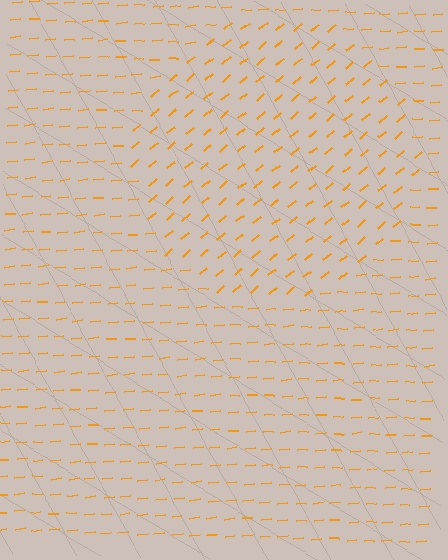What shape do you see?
I see a circle.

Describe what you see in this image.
The image is filled with small orange line segments. A circle region in the image has lines oriented differently from the surrounding lines, creating a visible texture boundary.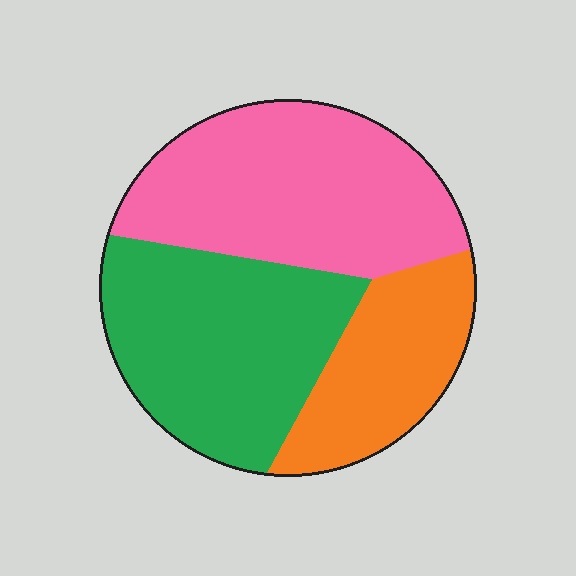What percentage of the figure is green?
Green covers around 35% of the figure.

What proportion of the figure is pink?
Pink covers 40% of the figure.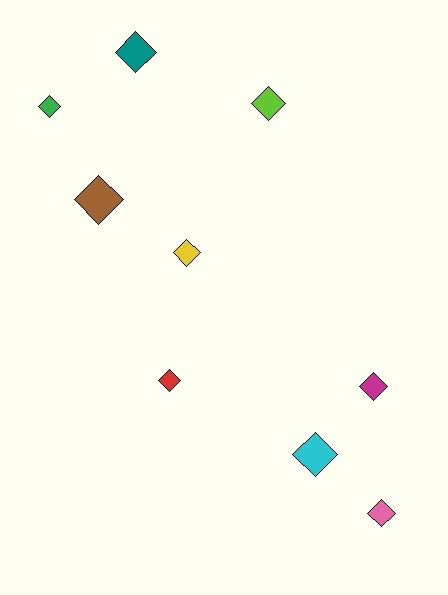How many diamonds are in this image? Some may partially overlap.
There are 9 diamonds.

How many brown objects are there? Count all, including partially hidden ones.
There is 1 brown object.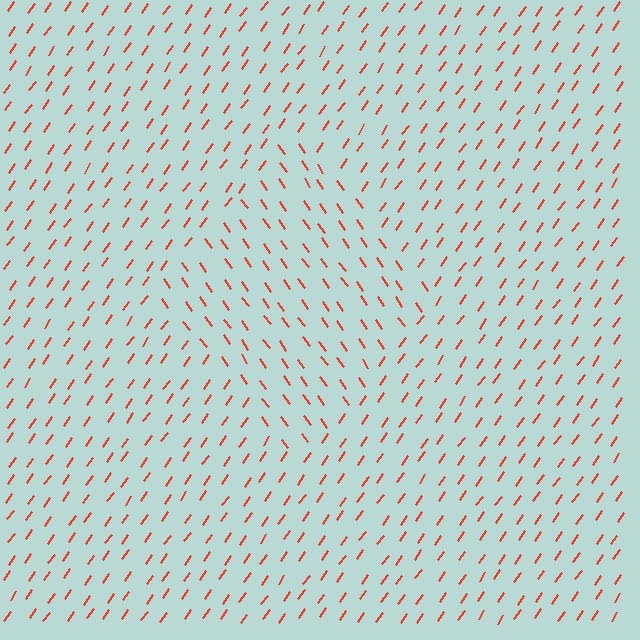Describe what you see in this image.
The image is filled with small red line segments. A diamond region in the image has lines oriented differently from the surrounding lines, creating a visible texture boundary.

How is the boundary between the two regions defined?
The boundary is defined purely by a change in line orientation (approximately 70 degrees difference). All lines are the same color and thickness.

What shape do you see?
I see a diamond.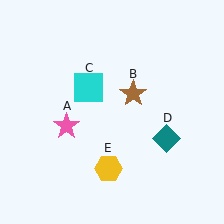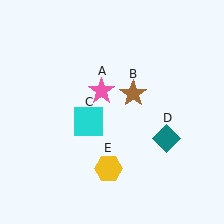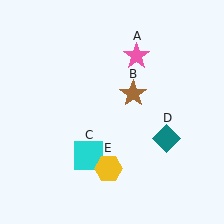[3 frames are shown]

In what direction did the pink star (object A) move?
The pink star (object A) moved up and to the right.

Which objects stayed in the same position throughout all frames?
Brown star (object B) and teal diamond (object D) and yellow hexagon (object E) remained stationary.